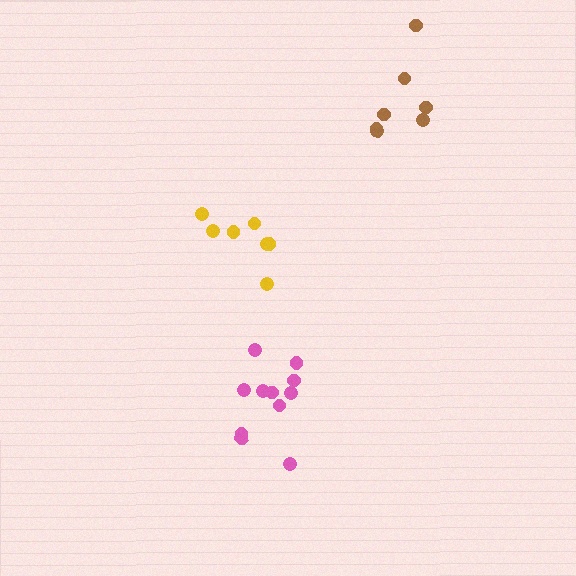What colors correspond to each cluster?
The clusters are colored: yellow, pink, brown.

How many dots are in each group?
Group 1: 7 dots, Group 2: 11 dots, Group 3: 7 dots (25 total).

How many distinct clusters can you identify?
There are 3 distinct clusters.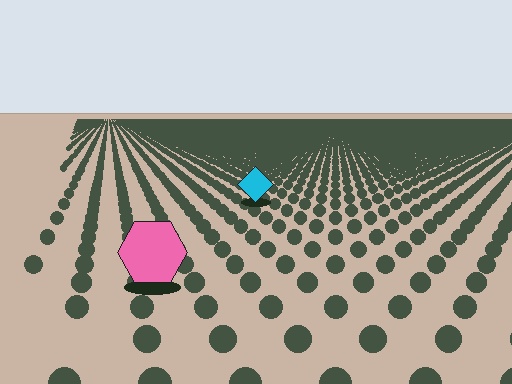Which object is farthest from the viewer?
The cyan diamond is farthest from the viewer. It appears smaller and the ground texture around it is denser.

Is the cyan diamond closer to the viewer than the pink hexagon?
No. The pink hexagon is closer — you can tell from the texture gradient: the ground texture is coarser near it.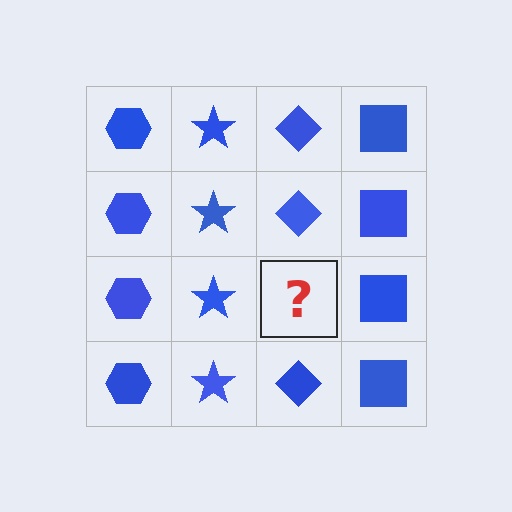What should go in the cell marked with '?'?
The missing cell should contain a blue diamond.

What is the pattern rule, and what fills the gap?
The rule is that each column has a consistent shape. The gap should be filled with a blue diamond.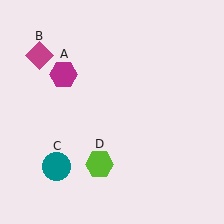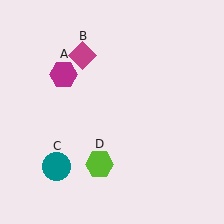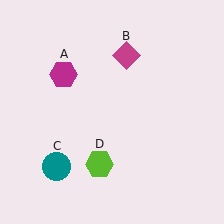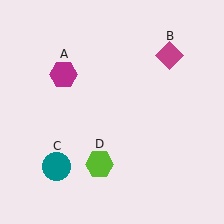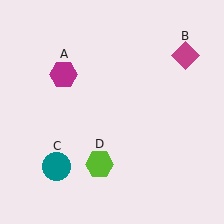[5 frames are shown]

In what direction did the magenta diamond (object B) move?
The magenta diamond (object B) moved right.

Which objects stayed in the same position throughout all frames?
Magenta hexagon (object A) and teal circle (object C) and lime hexagon (object D) remained stationary.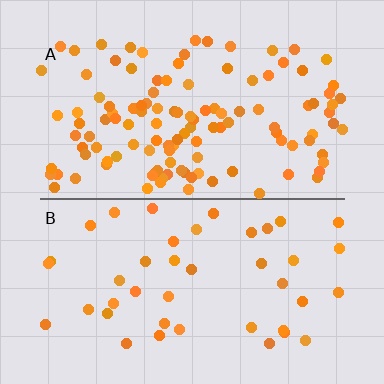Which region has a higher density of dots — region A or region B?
A (the top).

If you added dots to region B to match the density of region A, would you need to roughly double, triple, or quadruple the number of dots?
Approximately triple.